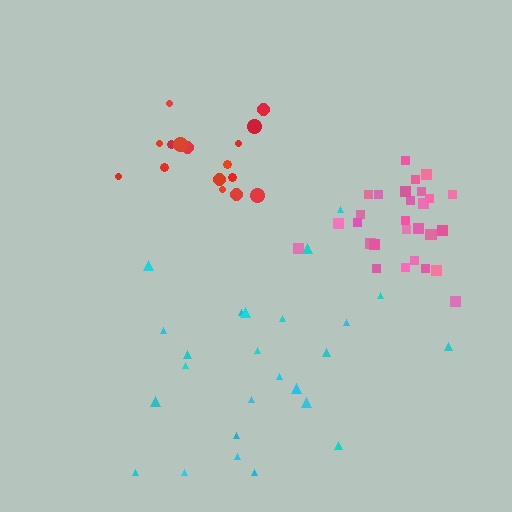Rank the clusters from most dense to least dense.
pink, red, cyan.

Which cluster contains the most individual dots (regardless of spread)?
Pink (29).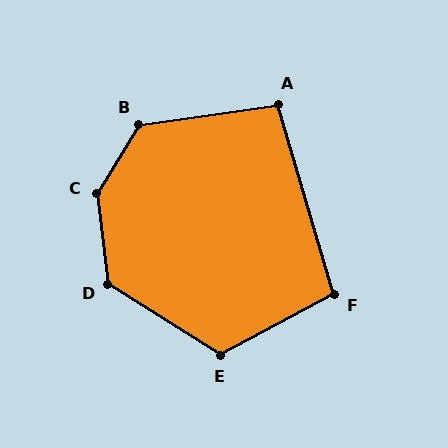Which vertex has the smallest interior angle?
A, at approximately 98 degrees.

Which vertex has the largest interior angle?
C, at approximately 142 degrees.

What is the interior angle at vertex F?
Approximately 101 degrees (obtuse).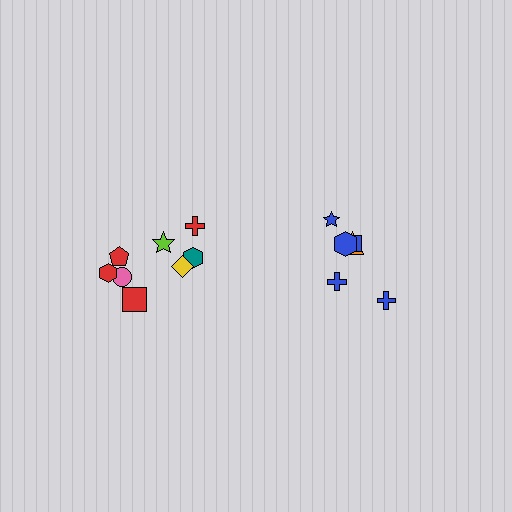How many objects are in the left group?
There are 8 objects.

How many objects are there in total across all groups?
There are 14 objects.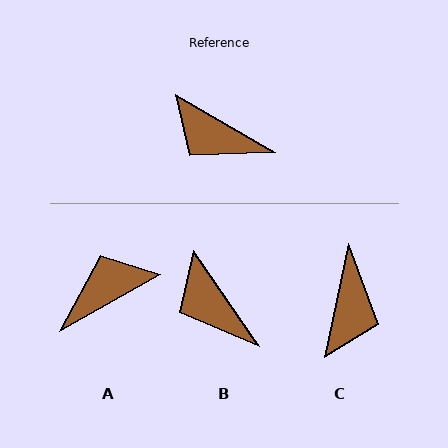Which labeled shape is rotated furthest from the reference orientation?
A, about 121 degrees away.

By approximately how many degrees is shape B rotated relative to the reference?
Approximately 25 degrees clockwise.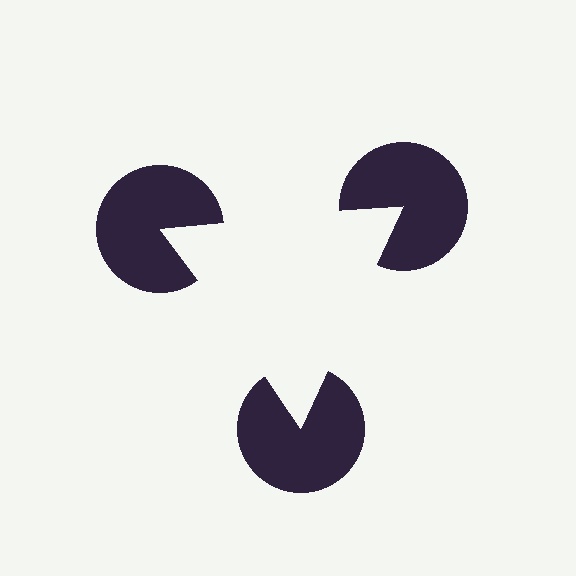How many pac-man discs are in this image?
There are 3 — one at each vertex of the illusory triangle.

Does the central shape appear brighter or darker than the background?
It typically appears slightly brighter than the background, even though no actual brightness change is drawn.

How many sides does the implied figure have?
3 sides.